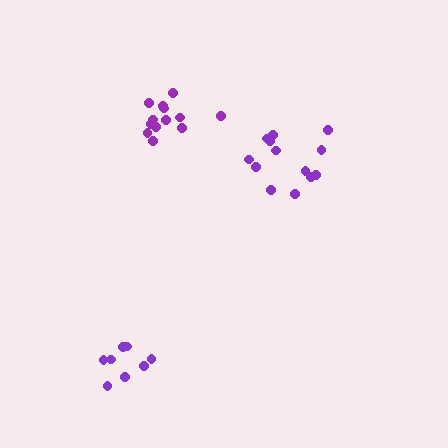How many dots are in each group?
Group 1: 8 dots, Group 2: 13 dots, Group 3: 13 dots (34 total).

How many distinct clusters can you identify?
There are 3 distinct clusters.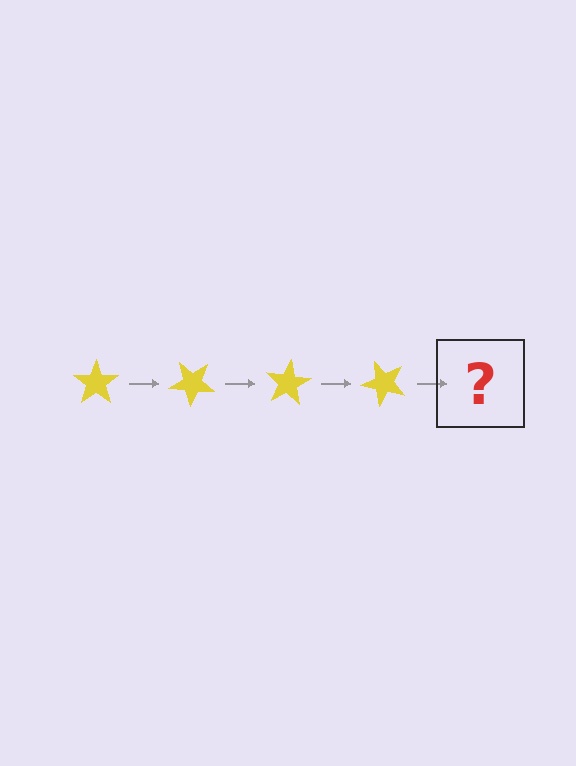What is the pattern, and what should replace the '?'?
The pattern is that the star rotates 40 degrees each step. The '?' should be a yellow star rotated 160 degrees.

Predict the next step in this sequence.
The next step is a yellow star rotated 160 degrees.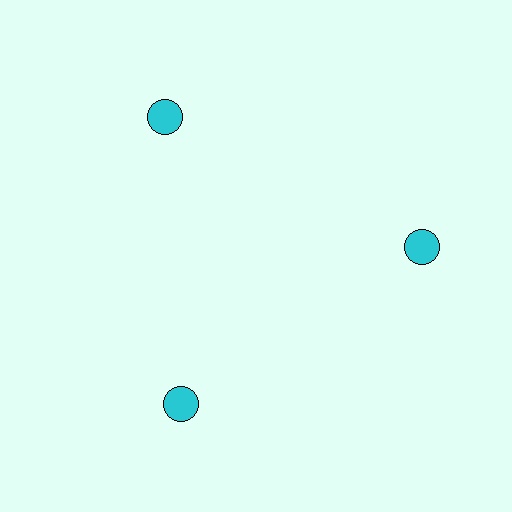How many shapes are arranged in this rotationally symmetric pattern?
There are 3 shapes, arranged in 3 groups of 1.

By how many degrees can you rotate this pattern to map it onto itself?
The pattern maps onto itself every 120 degrees of rotation.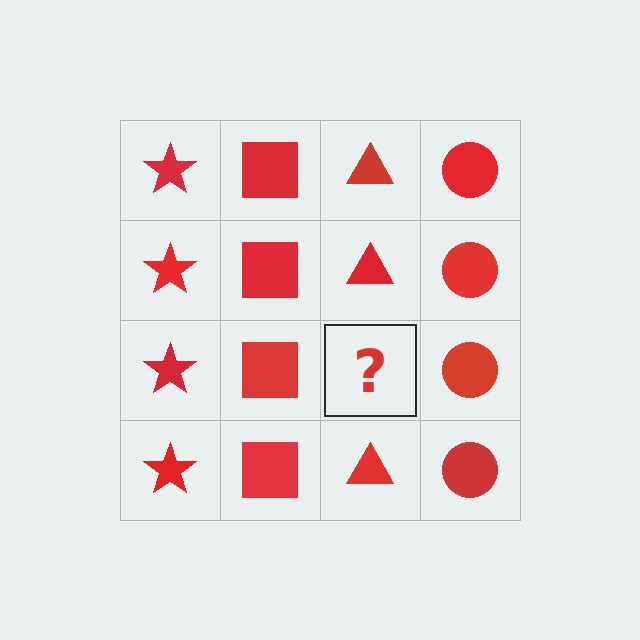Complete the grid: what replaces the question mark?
The question mark should be replaced with a red triangle.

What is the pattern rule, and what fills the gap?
The rule is that each column has a consistent shape. The gap should be filled with a red triangle.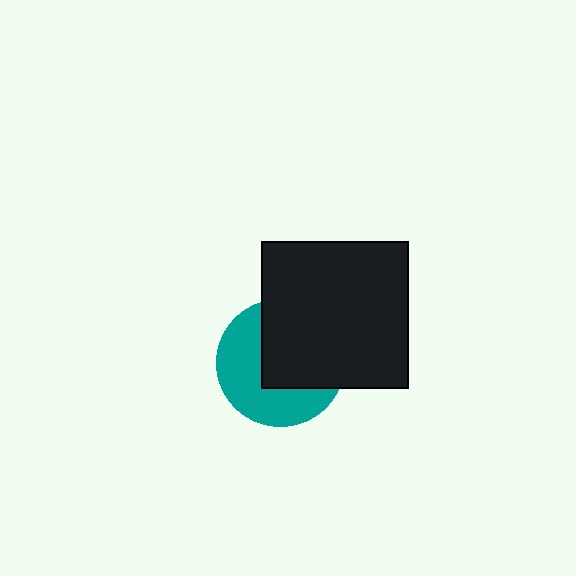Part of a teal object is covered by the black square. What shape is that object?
It is a circle.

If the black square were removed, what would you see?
You would see the complete teal circle.